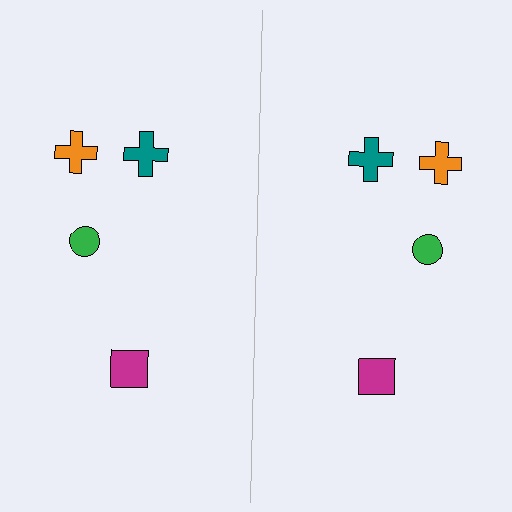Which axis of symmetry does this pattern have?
The pattern has a vertical axis of symmetry running through the center of the image.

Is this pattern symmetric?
Yes, this pattern has bilateral (reflection) symmetry.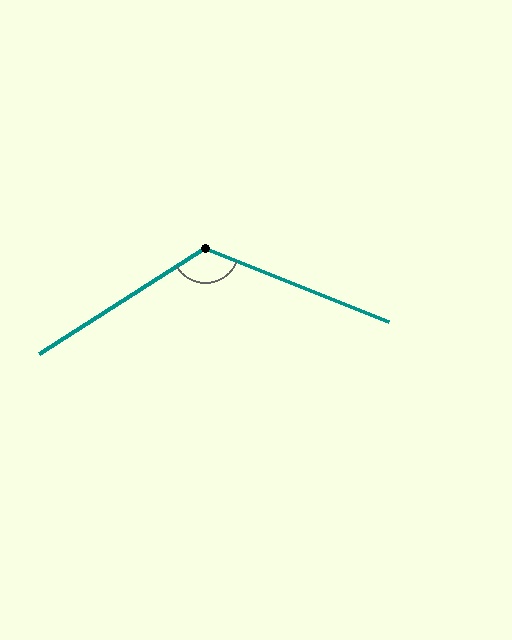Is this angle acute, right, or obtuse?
It is obtuse.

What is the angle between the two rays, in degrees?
Approximately 126 degrees.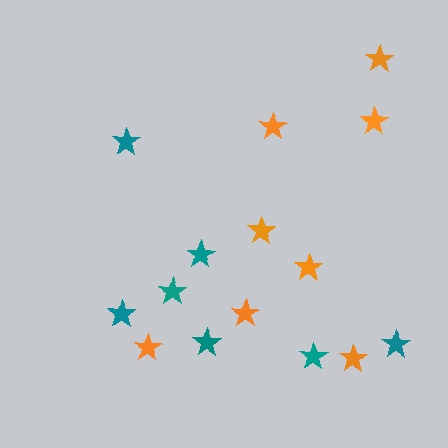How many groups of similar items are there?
There are 2 groups: one group of teal stars (7) and one group of orange stars (8).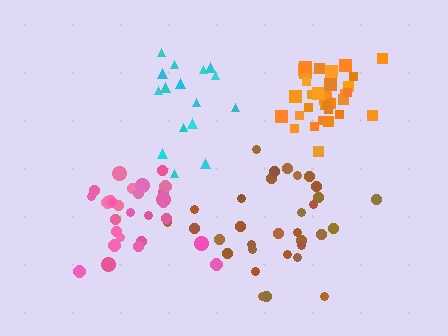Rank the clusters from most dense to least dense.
orange, pink, brown, cyan.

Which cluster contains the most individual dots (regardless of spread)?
Orange (33).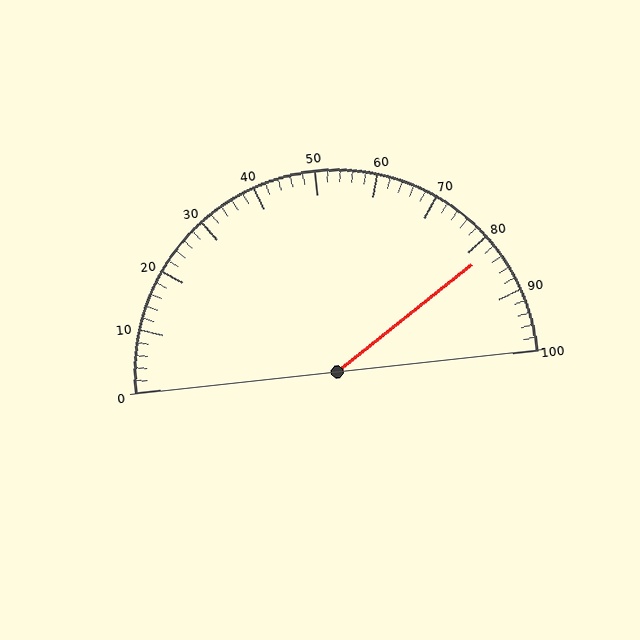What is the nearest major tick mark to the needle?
The nearest major tick mark is 80.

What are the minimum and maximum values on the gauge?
The gauge ranges from 0 to 100.